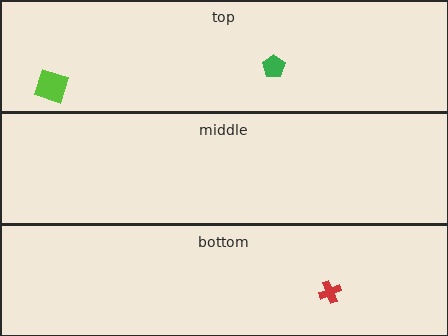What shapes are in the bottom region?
The red cross.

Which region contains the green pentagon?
The top region.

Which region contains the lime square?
The top region.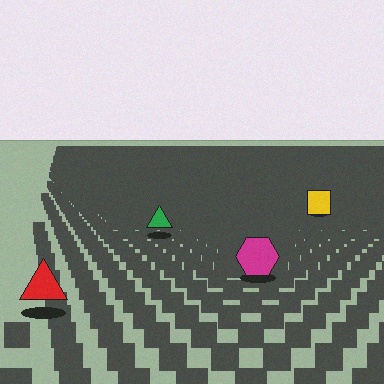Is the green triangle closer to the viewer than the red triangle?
No. The red triangle is closer — you can tell from the texture gradient: the ground texture is coarser near it.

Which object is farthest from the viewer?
The yellow square is farthest from the viewer. It appears smaller and the ground texture around it is denser.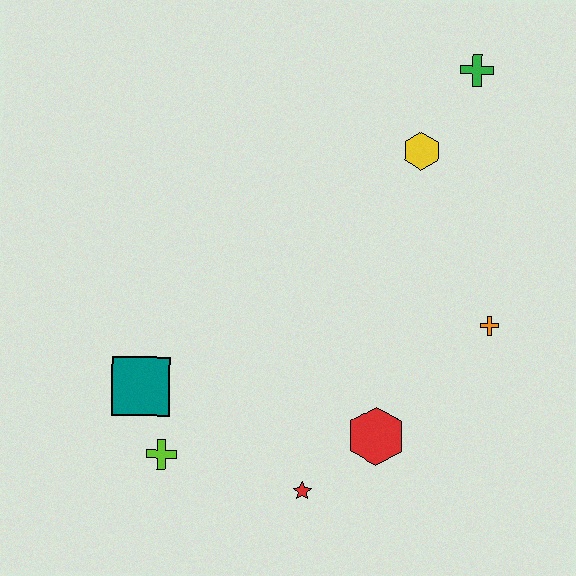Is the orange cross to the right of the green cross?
Yes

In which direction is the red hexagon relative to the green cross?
The red hexagon is below the green cross.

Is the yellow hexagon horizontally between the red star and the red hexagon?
No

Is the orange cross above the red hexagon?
Yes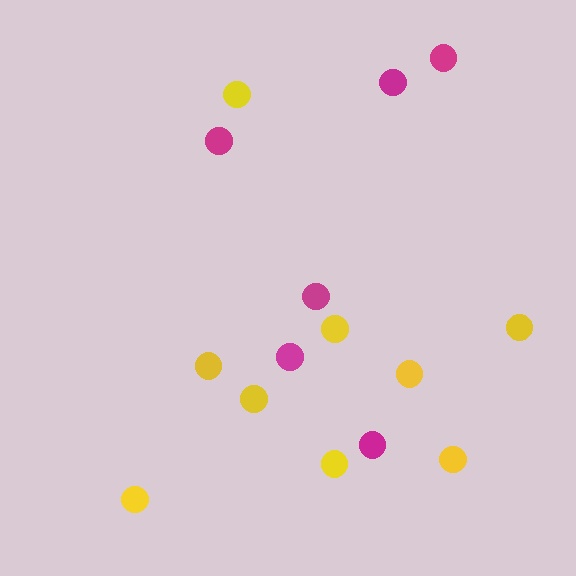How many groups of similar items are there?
There are 2 groups: one group of yellow circles (9) and one group of magenta circles (6).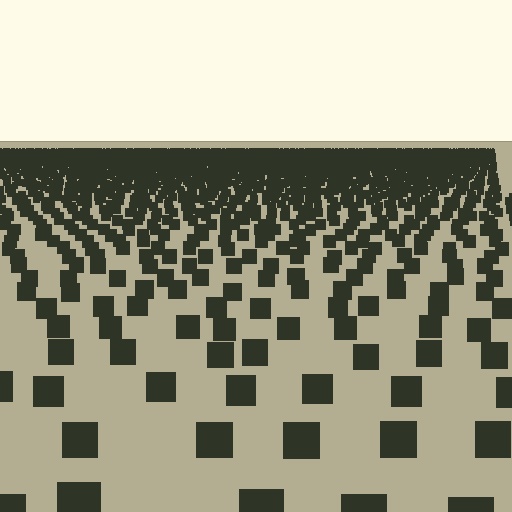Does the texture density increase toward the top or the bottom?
Density increases toward the top.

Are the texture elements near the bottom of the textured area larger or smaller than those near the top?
Larger. Near the bottom, elements are closer to the viewer and appear at a bigger on-screen size.